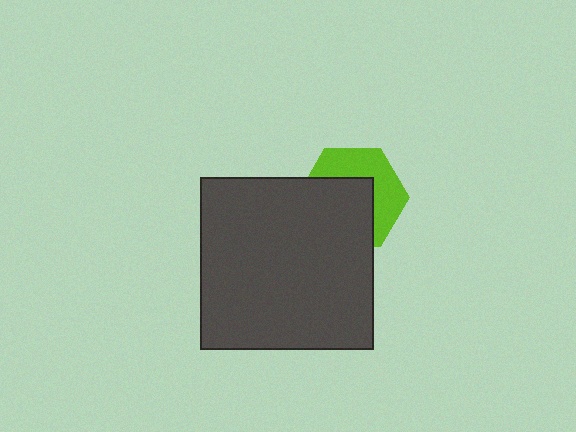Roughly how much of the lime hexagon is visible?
About half of it is visible (roughly 46%).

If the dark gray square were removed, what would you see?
You would see the complete lime hexagon.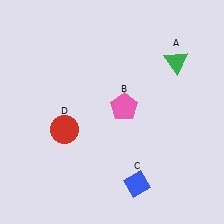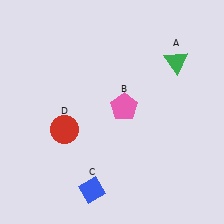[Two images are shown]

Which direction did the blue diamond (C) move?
The blue diamond (C) moved left.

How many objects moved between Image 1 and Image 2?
1 object moved between the two images.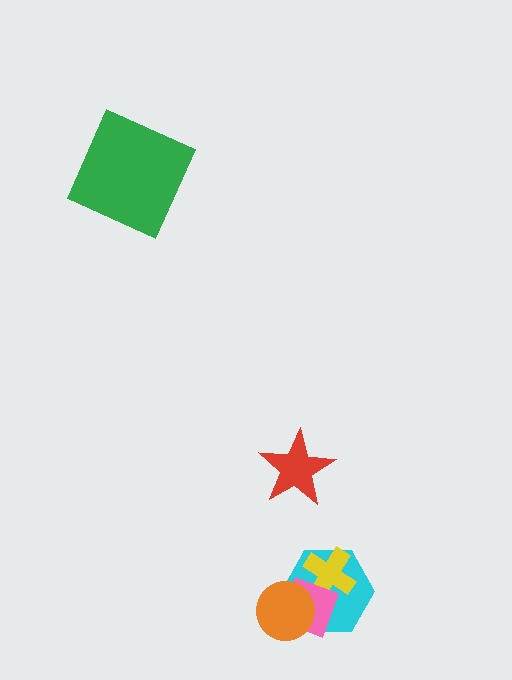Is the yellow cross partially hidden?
Yes, it is partially covered by another shape.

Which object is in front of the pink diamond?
The orange circle is in front of the pink diamond.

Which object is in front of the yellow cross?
The pink diamond is in front of the yellow cross.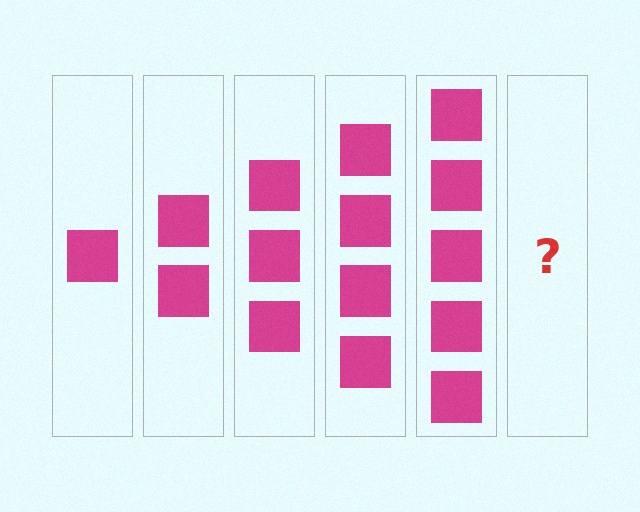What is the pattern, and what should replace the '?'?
The pattern is that each step adds one more square. The '?' should be 6 squares.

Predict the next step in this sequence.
The next step is 6 squares.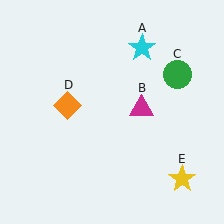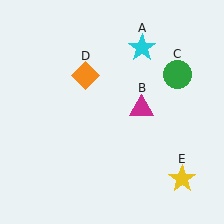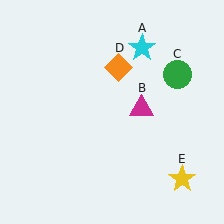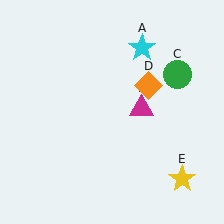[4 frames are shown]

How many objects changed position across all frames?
1 object changed position: orange diamond (object D).